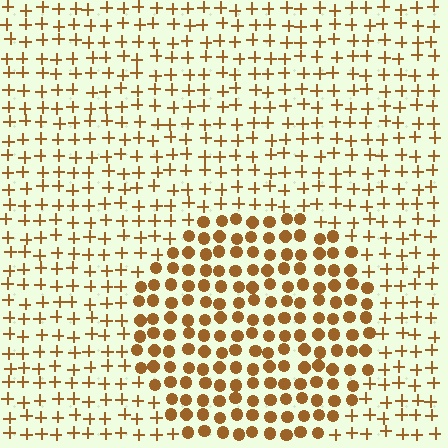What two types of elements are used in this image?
The image uses circles inside the circle region and plus signs outside it.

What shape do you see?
I see a circle.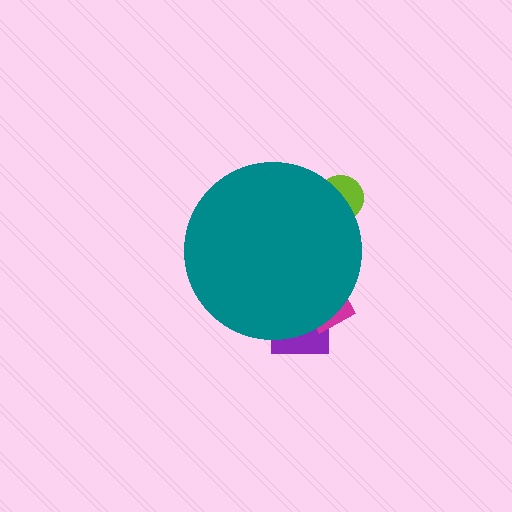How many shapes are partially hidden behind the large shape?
3 shapes are partially hidden.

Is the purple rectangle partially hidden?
Yes, the purple rectangle is partially hidden behind the teal circle.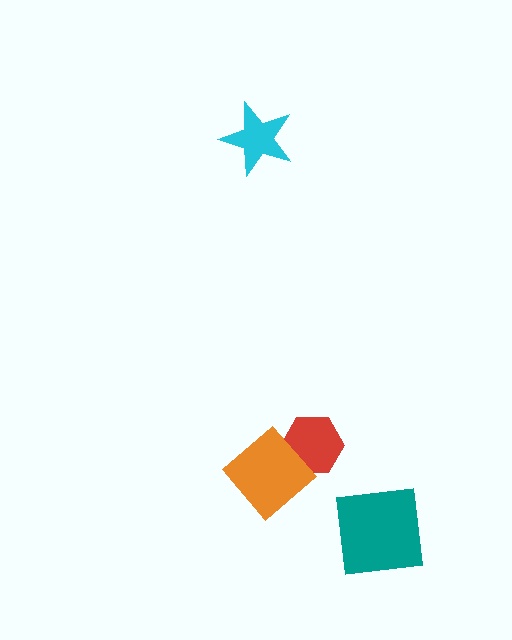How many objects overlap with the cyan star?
0 objects overlap with the cyan star.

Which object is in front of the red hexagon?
The orange diamond is in front of the red hexagon.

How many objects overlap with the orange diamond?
1 object overlaps with the orange diamond.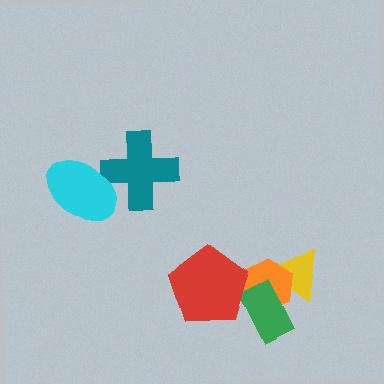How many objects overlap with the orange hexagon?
3 objects overlap with the orange hexagon.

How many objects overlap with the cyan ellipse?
1 object overlaps with the cyan ellipse.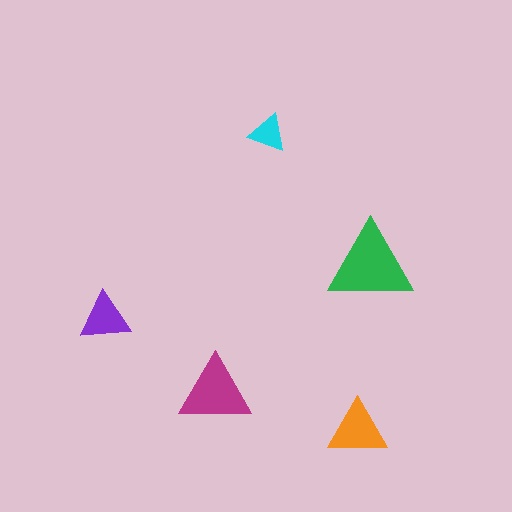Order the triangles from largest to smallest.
the green one, the magenta one, the orange one, the purple one, the cyan one.